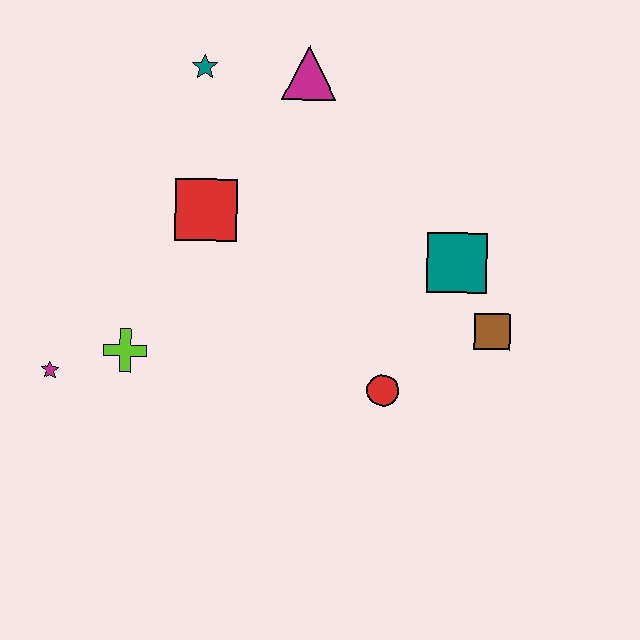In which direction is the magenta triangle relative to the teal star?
The magenta triangle is to the right of the teal star.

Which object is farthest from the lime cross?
The brown square is farthest from the lime cross.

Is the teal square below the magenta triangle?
Yes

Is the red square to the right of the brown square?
No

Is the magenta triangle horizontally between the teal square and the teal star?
Yes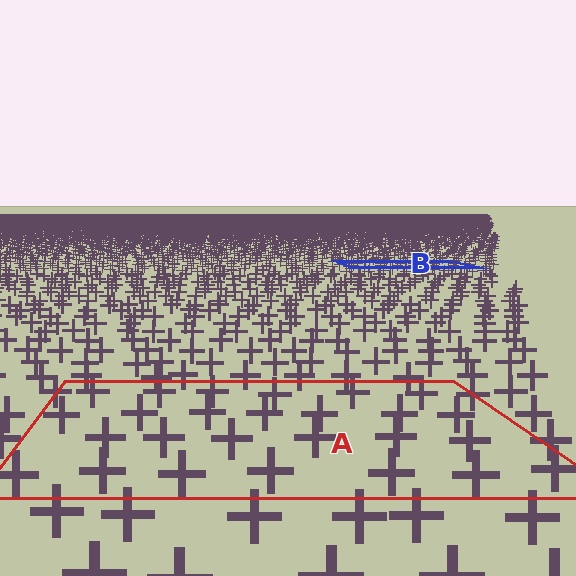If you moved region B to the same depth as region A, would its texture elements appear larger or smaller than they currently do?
They would appear larger. At a closer depth, the same texture elements are projected at a bigger on-screen size.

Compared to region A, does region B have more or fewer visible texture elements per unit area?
Region B has more texture elements per unit area — they are packed more densely because it is farther away.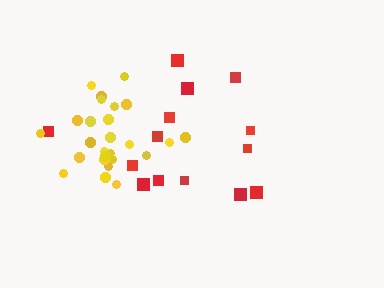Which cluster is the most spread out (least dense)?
Red.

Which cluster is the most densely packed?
Yellow.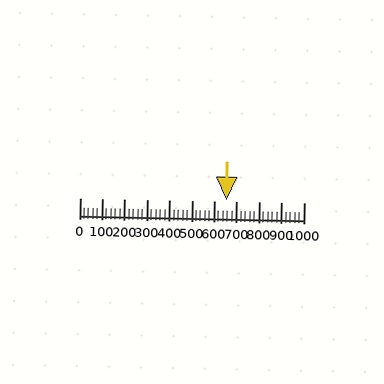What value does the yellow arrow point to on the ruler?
The yellow arrow points to approximately 654.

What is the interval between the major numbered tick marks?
The major tick marks are spaced 100 units apart.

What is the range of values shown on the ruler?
The ruler shows values from 0 to 1000.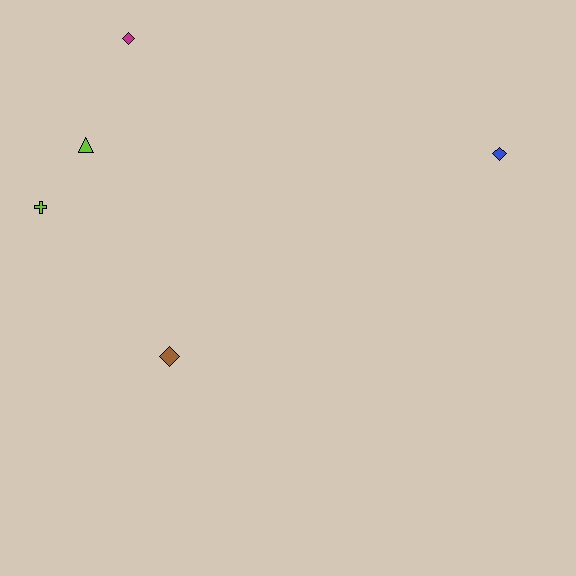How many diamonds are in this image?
There are 3 diamonds.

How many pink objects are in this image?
There are no pink objects.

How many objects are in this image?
There are 5 objects.